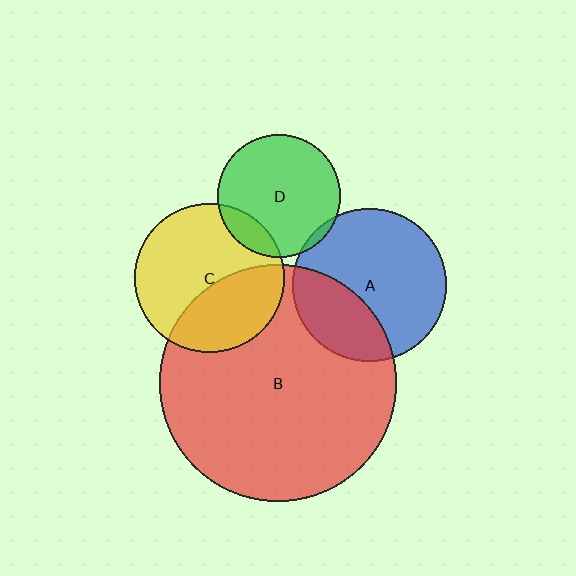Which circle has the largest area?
Circle B (red).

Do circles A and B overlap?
Yes.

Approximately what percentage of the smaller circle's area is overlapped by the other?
Approximately 30%.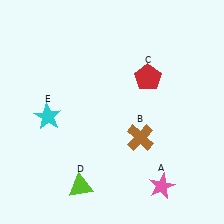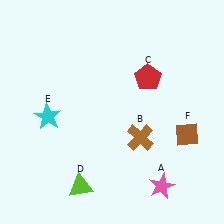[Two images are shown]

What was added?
A brown diamond (F) was added in Image 2.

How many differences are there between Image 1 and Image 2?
There is 1 difference between the two images.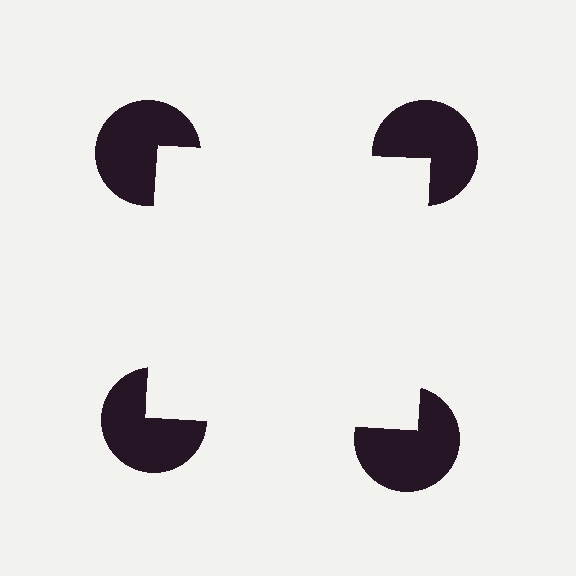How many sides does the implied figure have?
4 sides.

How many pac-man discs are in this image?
There are 4 — one at each vertex of the illusory square.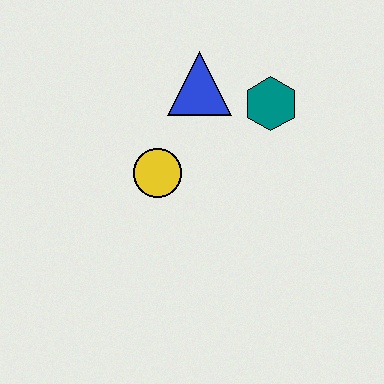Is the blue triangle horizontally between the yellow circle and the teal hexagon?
Yes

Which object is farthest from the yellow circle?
The teal hexagon is farthest from the yellow circle.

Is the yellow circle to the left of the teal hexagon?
Yes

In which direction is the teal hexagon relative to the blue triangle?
The teal hexagon is to the right of the blue triangle.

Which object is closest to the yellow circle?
The blue triangle is closest to the yellow circle.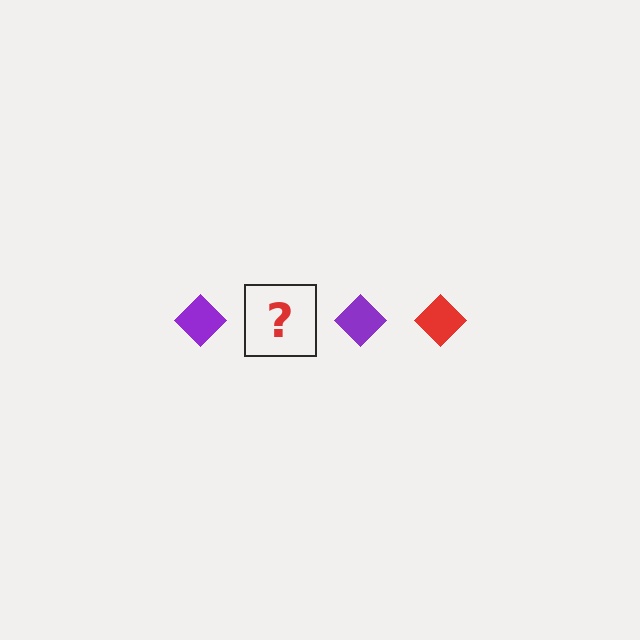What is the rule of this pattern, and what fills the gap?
The rule is that the pattern cycles through purple, red diamonds. The gap should be filled with a red diamond.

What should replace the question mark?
The question mark should be replaced with a red diamond.